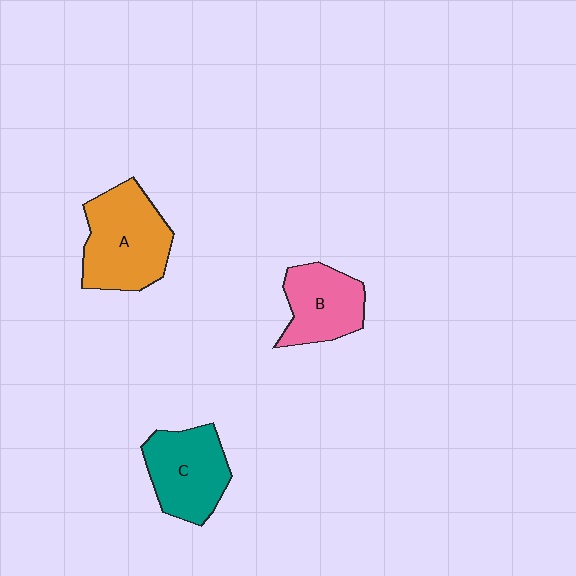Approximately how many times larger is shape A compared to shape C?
Approximately 1.2 times.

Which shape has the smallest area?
Shape B (pink).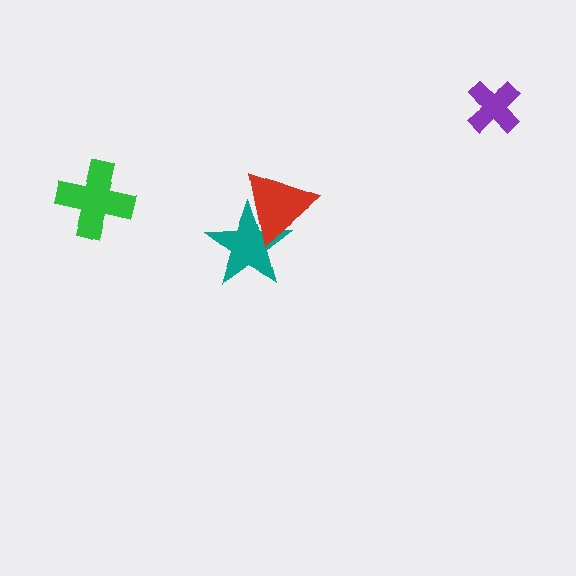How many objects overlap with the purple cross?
0 objects overlap with the purple cross.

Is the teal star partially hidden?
Yes, it is partially covered by another shape.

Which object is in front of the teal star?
The red triangle is in front of the teal star.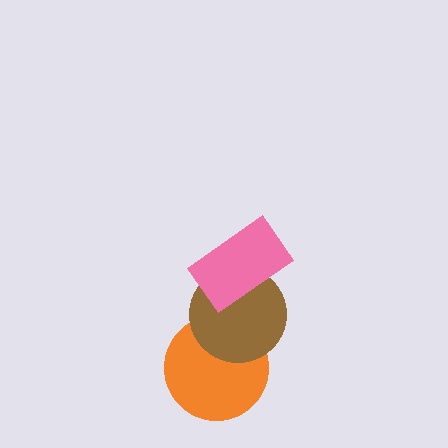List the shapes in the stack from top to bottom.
From top to bottom: the pink rectangle, the brown circle, the orange circle.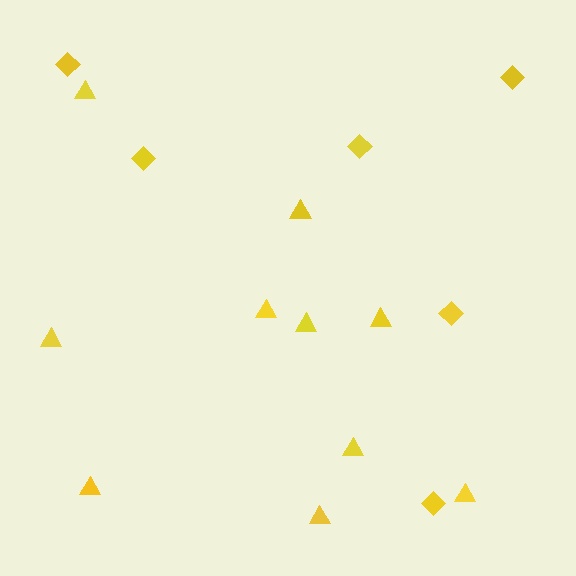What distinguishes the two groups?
There are 2 groups: one group of diamonds (6) and one group of triangles (10).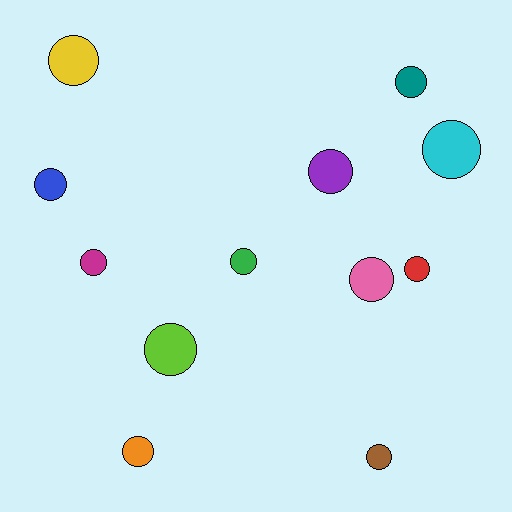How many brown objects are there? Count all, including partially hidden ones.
There is 1 brown object.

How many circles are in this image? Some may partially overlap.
There are 12 circles.